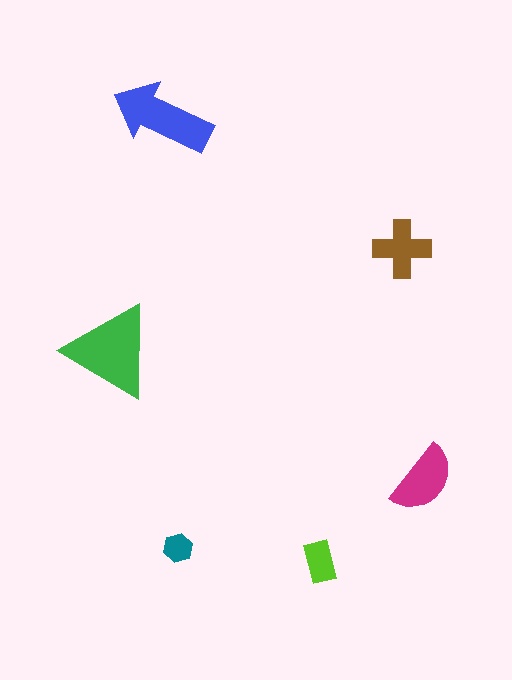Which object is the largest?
The green triangle.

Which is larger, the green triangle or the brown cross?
The green triangle.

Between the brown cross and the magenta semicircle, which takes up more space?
The magenta semicircle.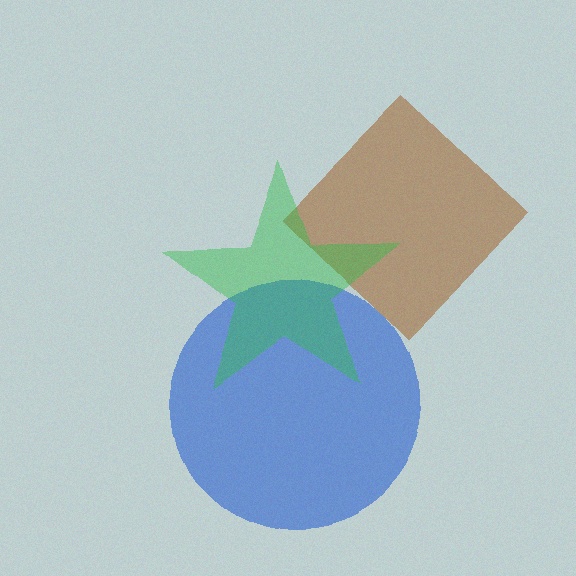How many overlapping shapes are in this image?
There are 3 overlapping shapes in the image.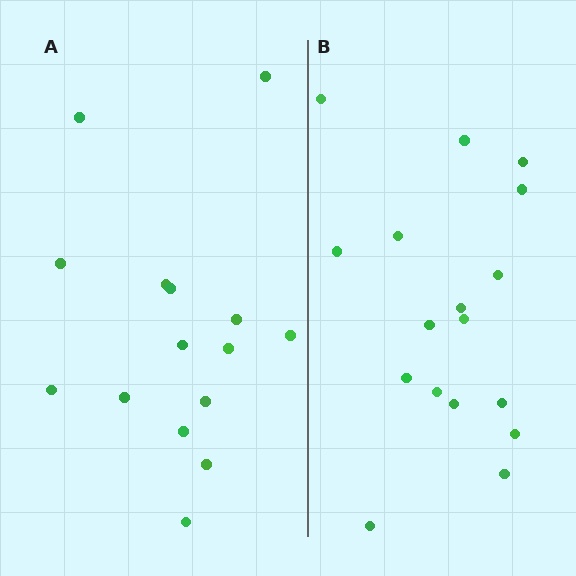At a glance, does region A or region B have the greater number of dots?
Region B (the right region) has more dots.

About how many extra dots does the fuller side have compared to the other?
Region B has just a few more — roughly 2 or 3 more dots than region A.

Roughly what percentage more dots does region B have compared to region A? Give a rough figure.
About 15% more.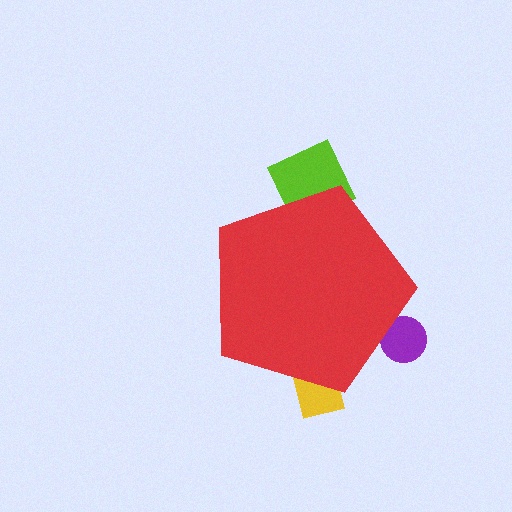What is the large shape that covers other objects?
A red pentagon.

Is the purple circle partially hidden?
Yes, the purple circle is partially hidden behind the red pentagon.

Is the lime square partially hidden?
Yes, the lime square is partially hidden behind the red pentagon.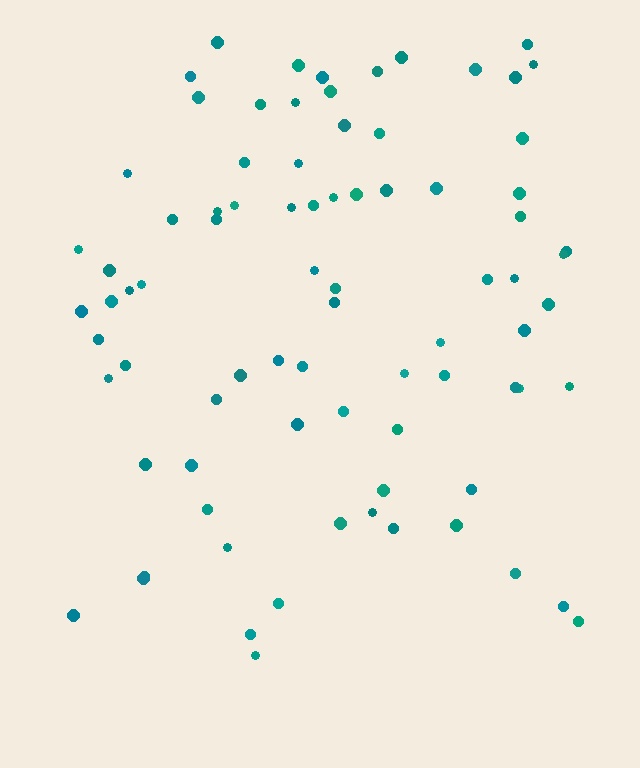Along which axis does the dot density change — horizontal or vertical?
Vertical.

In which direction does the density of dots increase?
From bottom to top, with the top side densest.